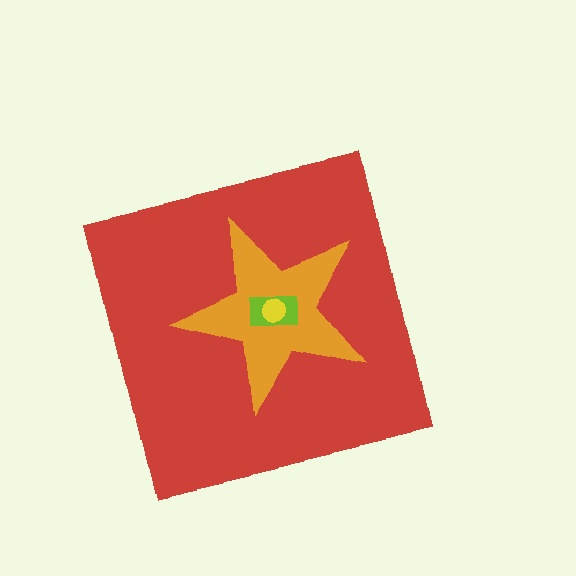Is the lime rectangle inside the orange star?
Yes.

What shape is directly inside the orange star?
The lime rectangle.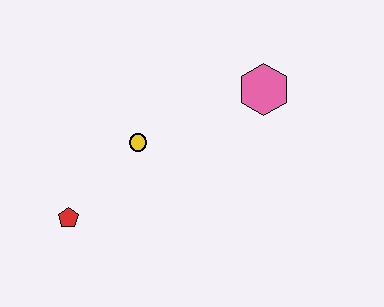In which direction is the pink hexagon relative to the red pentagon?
The pink hexagon is to the right of the red pentagon.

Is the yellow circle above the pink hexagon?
No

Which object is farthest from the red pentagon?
The pink hexagon is farthest from the red pentagon.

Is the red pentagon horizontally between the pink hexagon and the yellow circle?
No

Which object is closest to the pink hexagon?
The yellow circle is closest to the pink hexagon.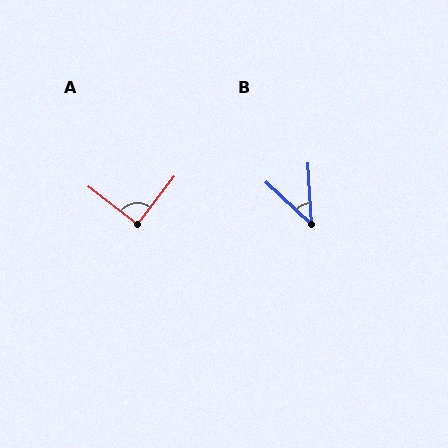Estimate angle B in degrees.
Approximately 44 degrees.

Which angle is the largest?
A, at approximately 90 degrees.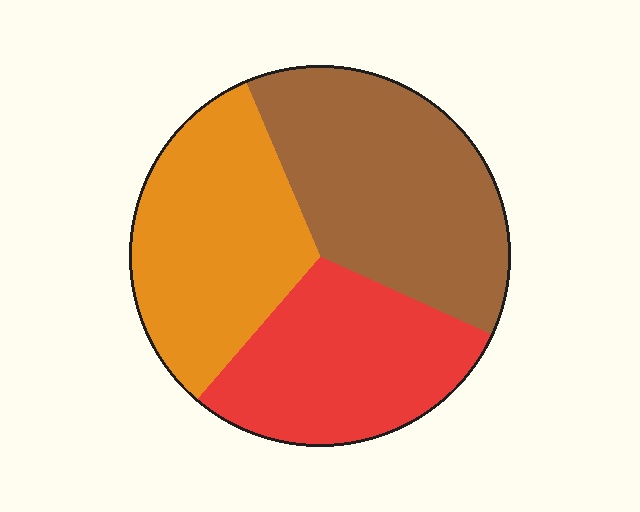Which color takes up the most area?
Brown, at roughly 40%.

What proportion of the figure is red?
Red covers roughly 30% of the figure.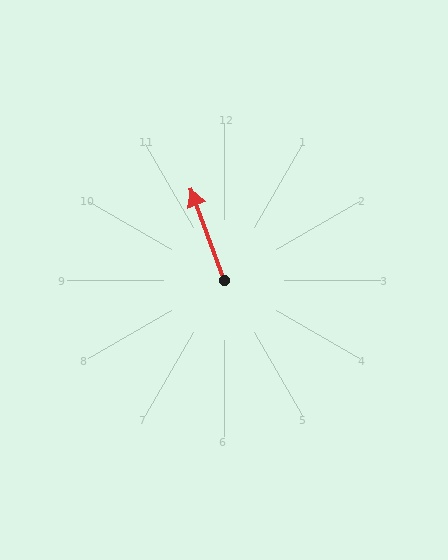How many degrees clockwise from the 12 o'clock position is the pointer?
Approximately 340 degrees.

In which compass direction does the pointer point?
North.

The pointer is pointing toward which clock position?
Roughly 11 o'clock.